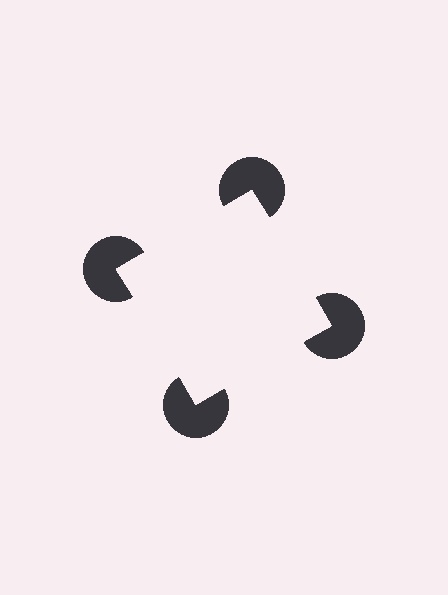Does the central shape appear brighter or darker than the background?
It typically appears slightly brighter than the background, even though no actual brightness change is drawn.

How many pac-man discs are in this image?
There are 4 — one at each vertex of the illusory square.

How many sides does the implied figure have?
4 sides.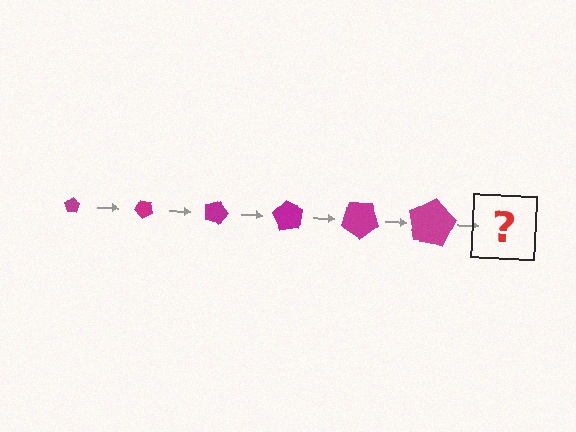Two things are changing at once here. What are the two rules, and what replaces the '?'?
The two rules are that the pentagon grows larger each step and it rotates 45 degrees each step. The '?' should be a pentagon, larger than the previous one and rotated 270 degrees from the start.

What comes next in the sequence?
The next element should be a pentagon, larger than the previous one and rotated 270 degrees from the start.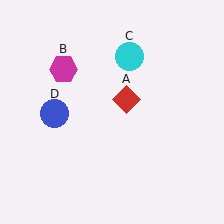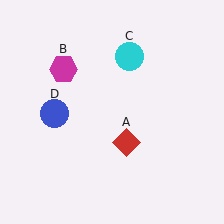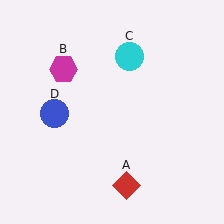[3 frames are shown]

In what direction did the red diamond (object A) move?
The red diamond (object A) moved down.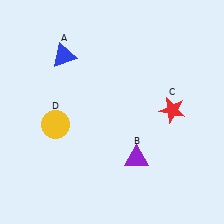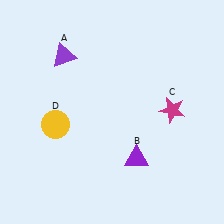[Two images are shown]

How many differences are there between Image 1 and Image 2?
There are 2 differences between the two images.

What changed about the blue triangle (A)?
In Image 1, A is blue. In Image 2, it changed to purple.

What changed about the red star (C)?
In Image 1, C is red. In Image 2, it changed to magenta.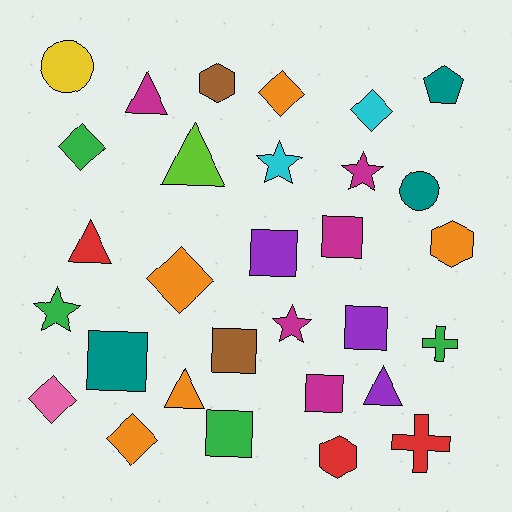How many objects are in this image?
There are 30 objects.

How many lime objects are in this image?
There is 1 lime object.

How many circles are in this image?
There are 2 circles.